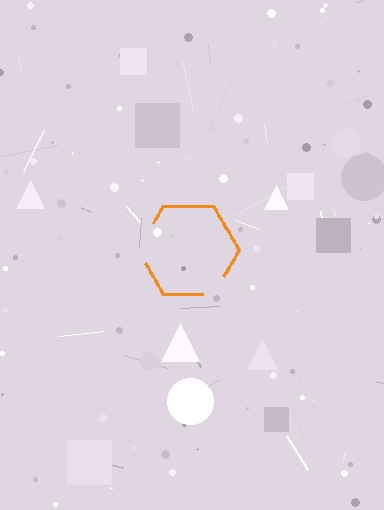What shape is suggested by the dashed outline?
The dashed outline suggests a hexagon.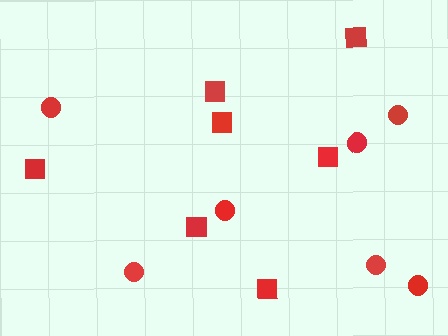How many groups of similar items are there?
There are 2 groups: one group of squares (7) and one group of circles (7).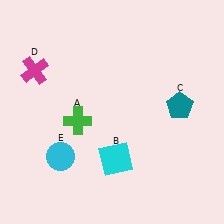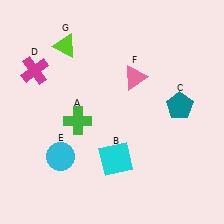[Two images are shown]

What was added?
A pink triangle (F), a lime triangle (G) were added in Image 2.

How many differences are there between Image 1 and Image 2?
There are 2 differences between the two images.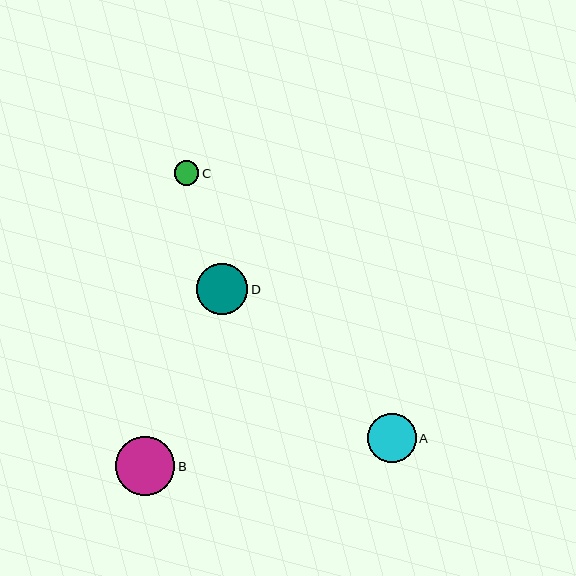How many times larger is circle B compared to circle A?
Circle B is approximately 1.2 times the size of circle A.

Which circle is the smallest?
Circle C is the smallest with a size of approximately 24 pixels.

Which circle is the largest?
Circle B is the largest with a size of approximately 59 pixels.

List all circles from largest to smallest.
From largest to smallest: B, D, A, C.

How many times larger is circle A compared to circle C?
Circle A is approximately 2.0 times the size of circle C.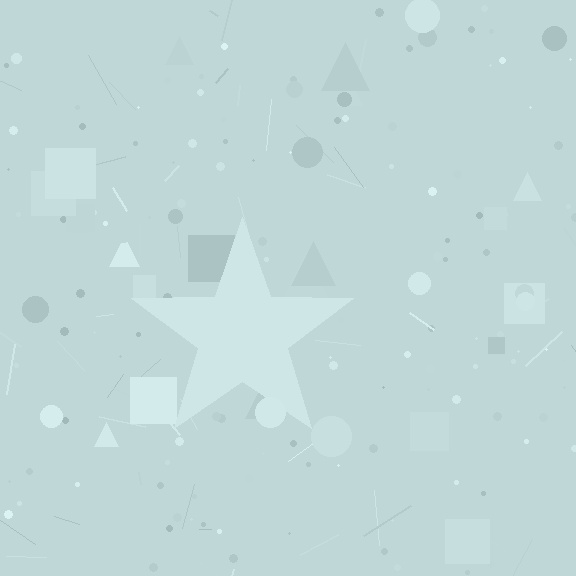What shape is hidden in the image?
A star is hidden in the image.